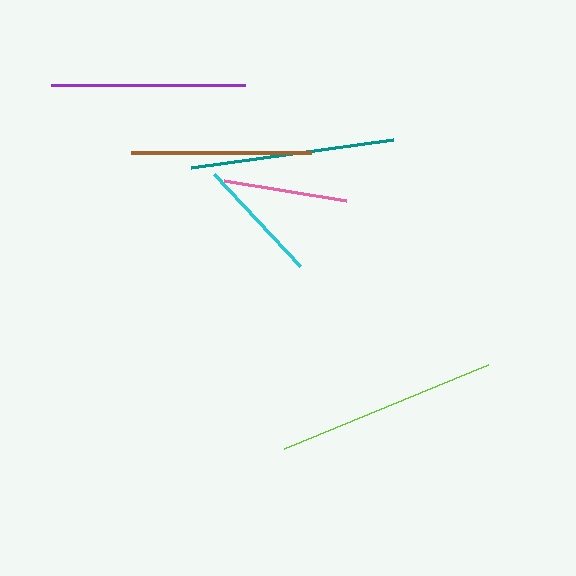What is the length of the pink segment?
The pink segment is approximately 123 pixels long.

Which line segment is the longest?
The lime line is the longest at approximately 221 pixels.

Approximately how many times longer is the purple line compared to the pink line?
The purple line is approximately 1.6 times the length of the pink line.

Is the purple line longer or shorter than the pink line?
The purple line is longer than the pink line.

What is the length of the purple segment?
The purple segment is approximately 194 pixels long.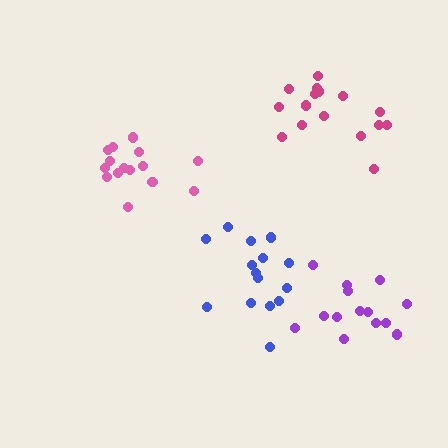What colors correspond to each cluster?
The clusters are colored: blue, pink, purple, magenta.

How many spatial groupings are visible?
There are 4 spatial groupings.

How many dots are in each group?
Group 1: 15 dots, Group 2: 16 dots, Group 3: 14 dots, Group 4: 16 dots (61 total).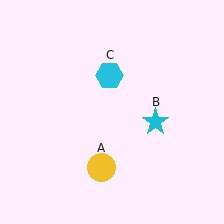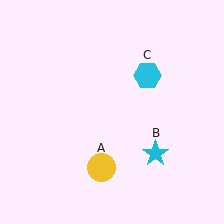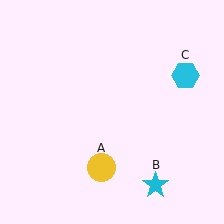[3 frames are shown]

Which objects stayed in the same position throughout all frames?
Yellow circle (object A) remained stationary.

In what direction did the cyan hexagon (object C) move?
The cyan hexagon (object C) moved right.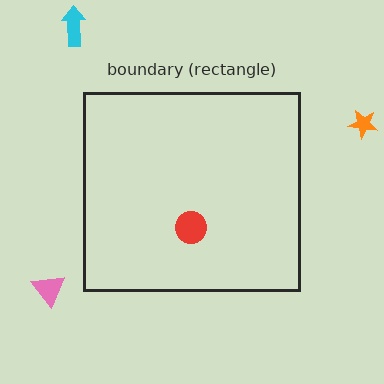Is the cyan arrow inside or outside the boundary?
Outside.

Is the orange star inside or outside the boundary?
Outside.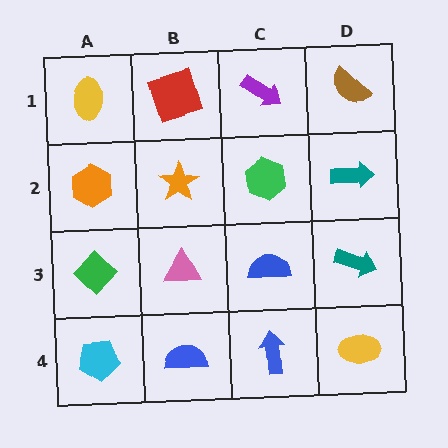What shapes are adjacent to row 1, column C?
A green hexagon (row 2, column C), a red square (row 1, column B), a brown semicircle (row 1, column D).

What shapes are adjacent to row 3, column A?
An orange hexagon (row 2, column A), a cyan pentagon (row 4, column A), a pink triangle (row 3, column B).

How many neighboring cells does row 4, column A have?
2.